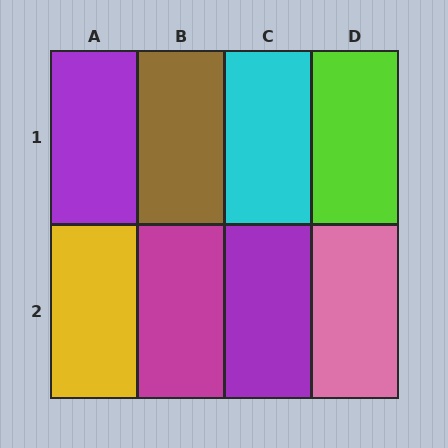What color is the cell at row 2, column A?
Yellow.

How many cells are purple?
2 cells are purple.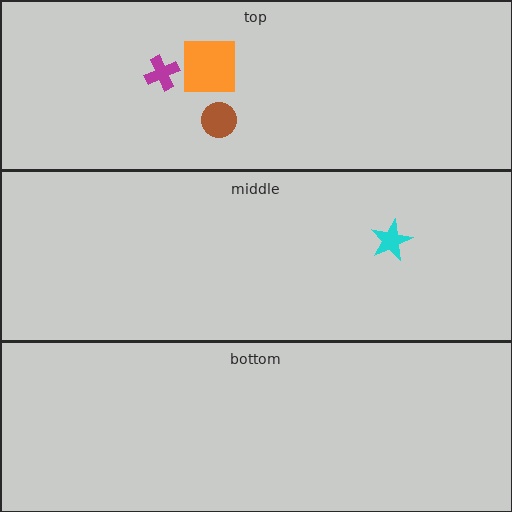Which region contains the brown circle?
The top region.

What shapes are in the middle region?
The cyan star.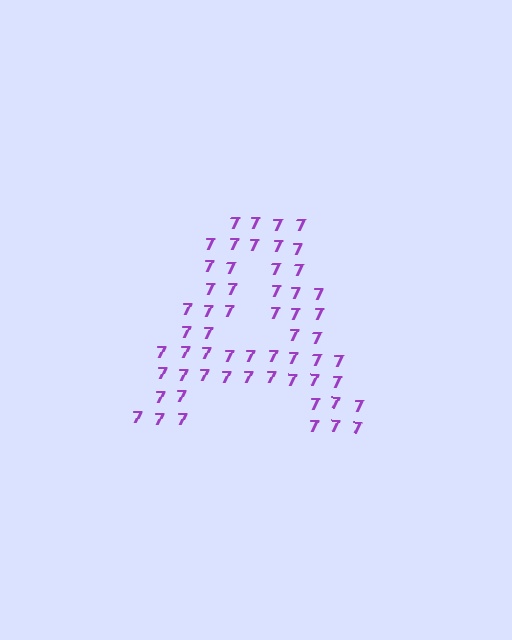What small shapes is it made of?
It is made of small digit 7's.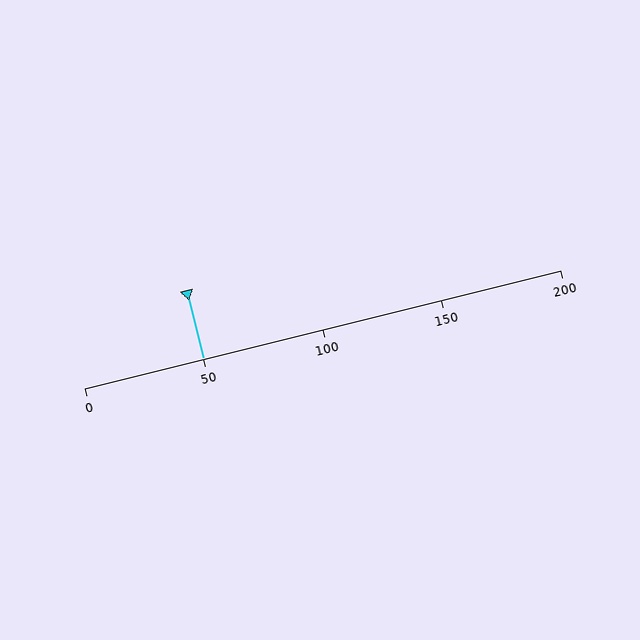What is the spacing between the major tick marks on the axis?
The major ticks are spaced 50 apart.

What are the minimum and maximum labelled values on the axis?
The axis runs from 0 to 200.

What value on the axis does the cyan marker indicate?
The marker indicates approximately 50.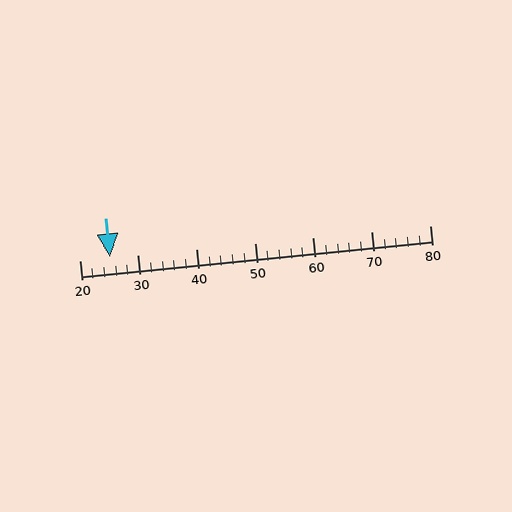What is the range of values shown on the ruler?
The ruler shows values from 20 to 80.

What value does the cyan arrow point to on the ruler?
The cyan arrow points to approximately 25.